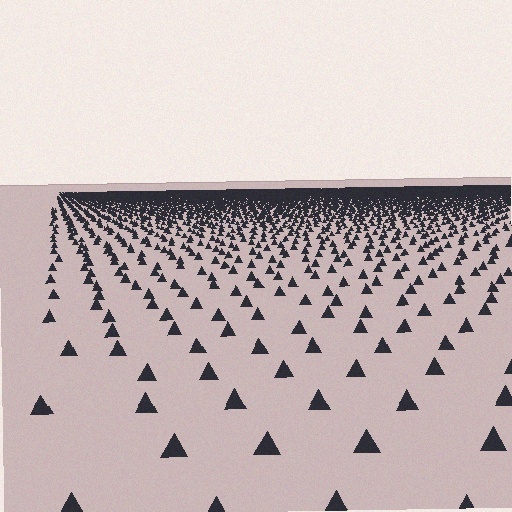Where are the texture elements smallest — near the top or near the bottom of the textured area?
Near the top.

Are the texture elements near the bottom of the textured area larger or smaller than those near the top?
Larger. Near the bottom, elements are closer to the viewer and appear at a bigger on-screen size.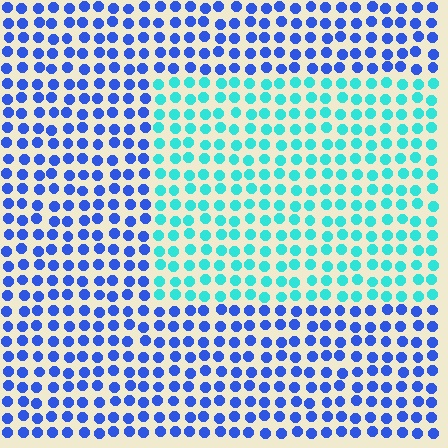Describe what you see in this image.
The image is filled with small blue elements in a uniform arrangement. A rectangle-shaped region is visible where the elements are tinted to a slightly different hue, forming a subtle color boundary.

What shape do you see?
I see a rectangle.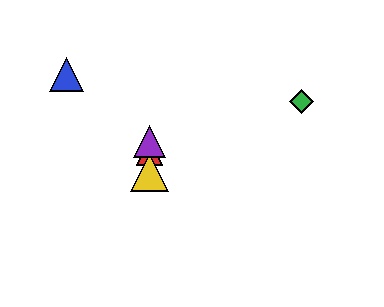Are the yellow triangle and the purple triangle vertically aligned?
Yes, both are at x≈149.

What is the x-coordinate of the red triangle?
The red triangle is at x≈149.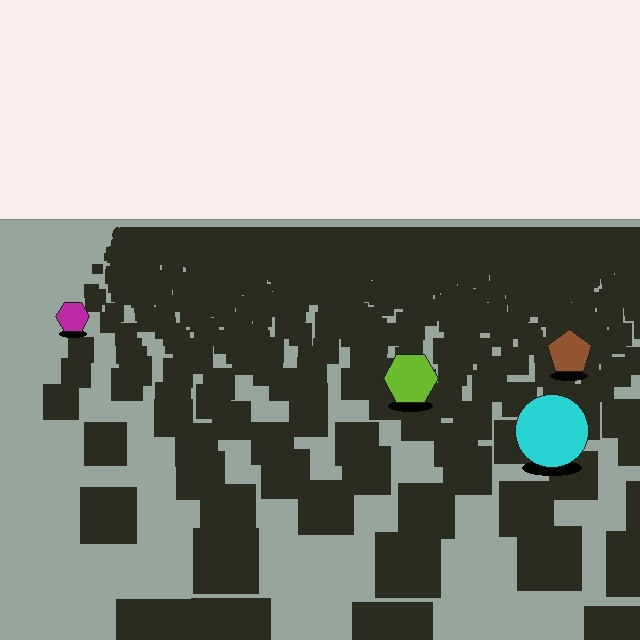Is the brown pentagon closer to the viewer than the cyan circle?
No. The cyan circle is closer — you can tell from the texture gradient: the ground texture is coarser near it.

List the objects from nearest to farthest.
From nearest to farthest: the cyan circle, the lime hexagon, the brown pentagon, the magenta hexagon.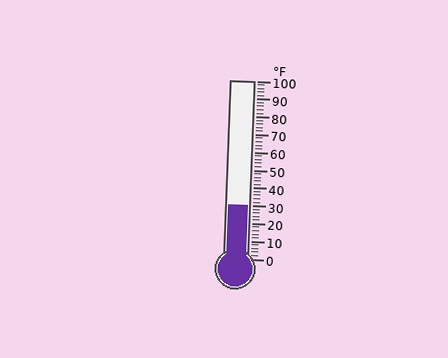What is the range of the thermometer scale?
The thermometer scale ranges from 0°F to 100°F.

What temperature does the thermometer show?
The thermometer shows approximately 30°F.